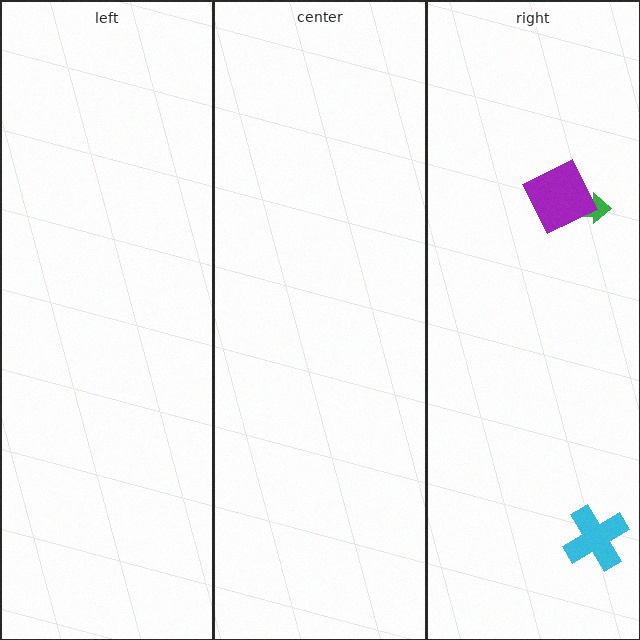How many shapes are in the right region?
3.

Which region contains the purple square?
The right region.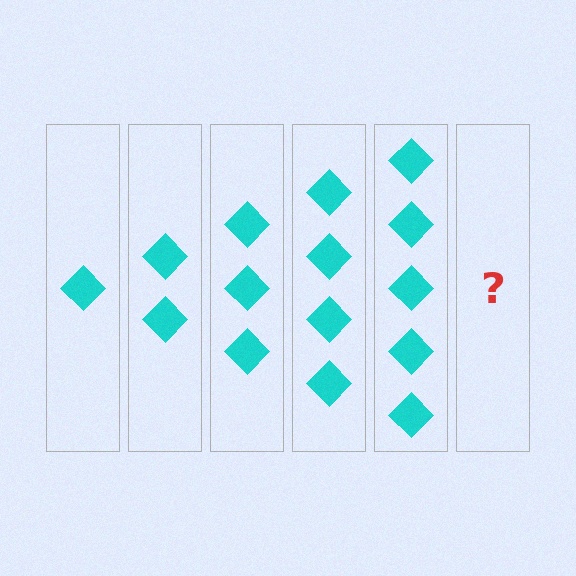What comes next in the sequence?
The next element should be 6 diamonds.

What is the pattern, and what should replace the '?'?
The pattern is that each step adds one more diamond. The '?' should be 6 diamonds.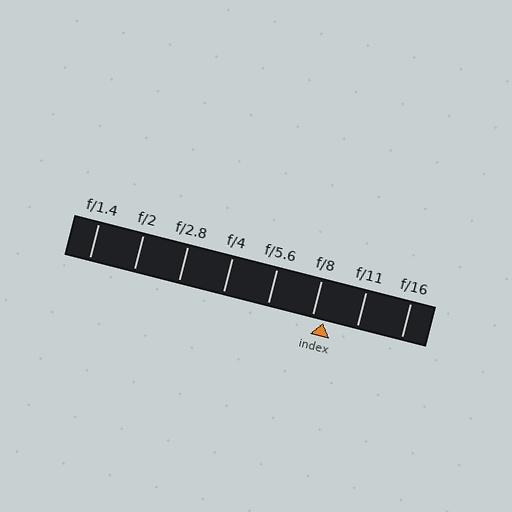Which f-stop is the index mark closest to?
The index mark is closest to f/8.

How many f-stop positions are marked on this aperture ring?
There are 8 f-stop positions marked.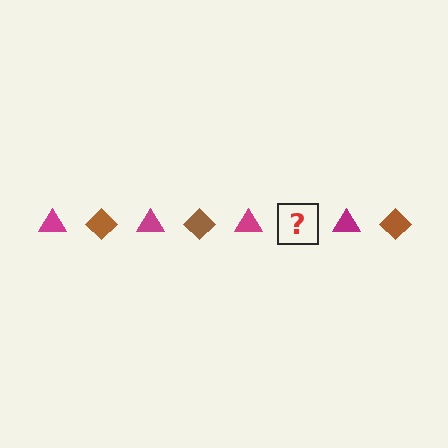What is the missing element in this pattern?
The missing element is a brown diamond.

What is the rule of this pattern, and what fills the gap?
The rule is that the pattern alternates between magenta triangle and brown diamond. The gap should be filled with a brown diamond.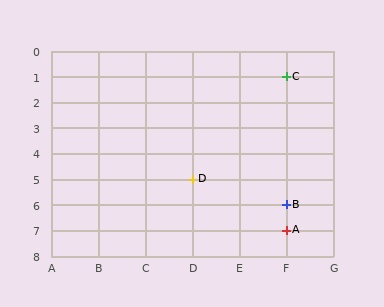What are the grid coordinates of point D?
Point D is at grid coordinates (D, 5).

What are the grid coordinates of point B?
Point B is at grid coordinates (F, 6).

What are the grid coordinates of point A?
Point A is at grid coordinates (F, 7).